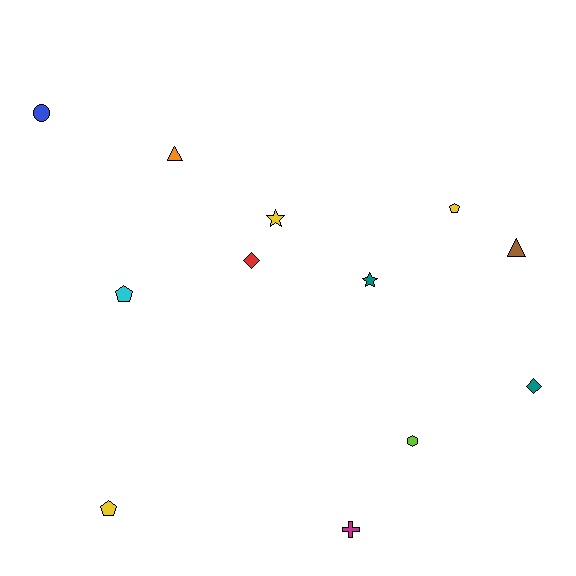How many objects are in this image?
There are 12 objects.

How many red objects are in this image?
There is 1 red object.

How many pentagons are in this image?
There are 3 pentagons.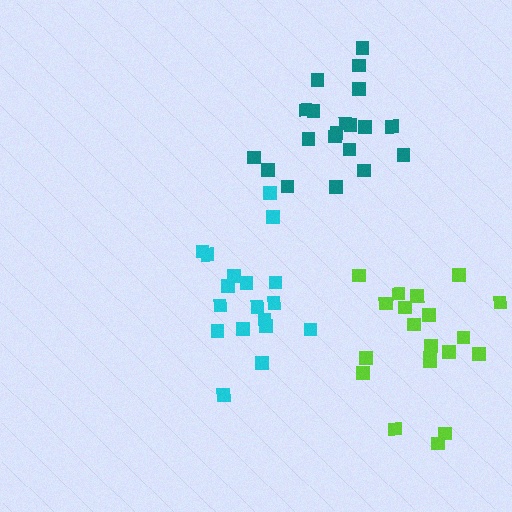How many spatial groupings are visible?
There are 3 spatial groupings.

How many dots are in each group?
Group 1: 20 dots, Group 2: 18 dots, Group 3: 20 dots (58 total).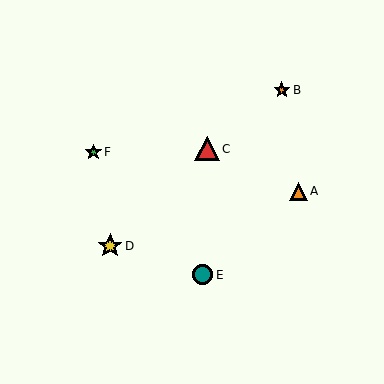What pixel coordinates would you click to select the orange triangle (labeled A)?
Click at (299, 191) to select the orange triangle A.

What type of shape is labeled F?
Shape F is a green star.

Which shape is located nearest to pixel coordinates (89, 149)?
The green star (labeled F) at (93, 152) is nearest to that location.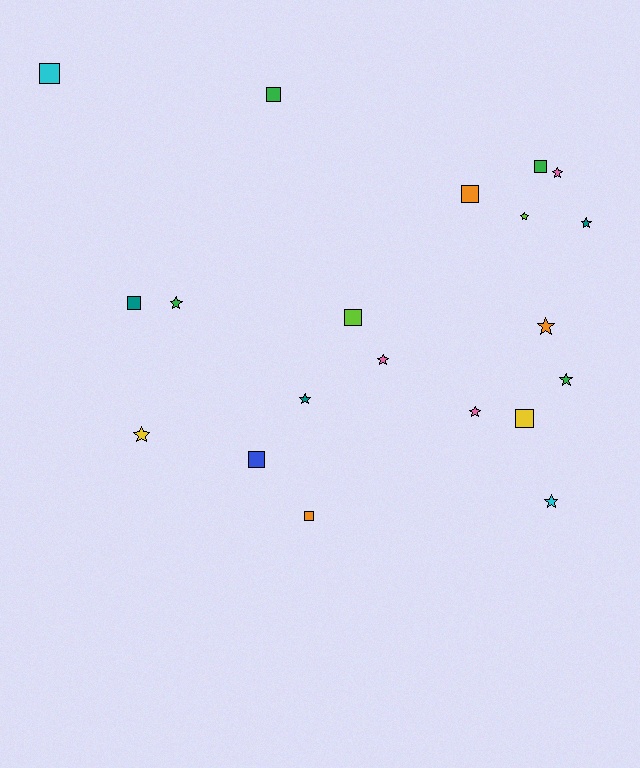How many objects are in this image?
There are 20 objects.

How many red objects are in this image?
There are no red objects.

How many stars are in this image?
There are 11 stars.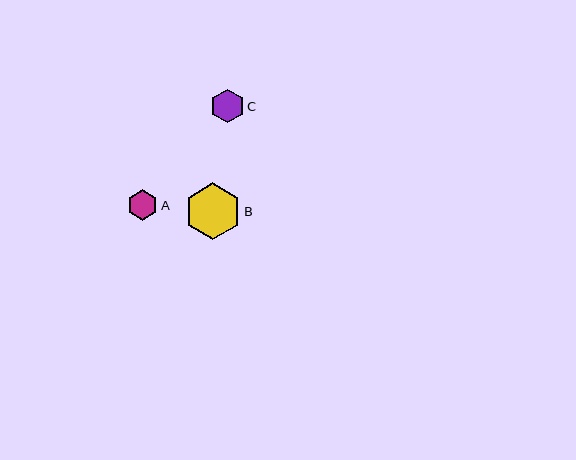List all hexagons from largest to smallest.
From largest to smallest: B, C, A.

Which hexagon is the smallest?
Hexagon A is the smallest with a size of approximately 30 pixels.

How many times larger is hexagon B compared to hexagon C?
Hexagon B is approximately 1.7 times the size of hexagon C.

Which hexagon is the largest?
Hexagon B is the largest with a size of approximately 57 pixels.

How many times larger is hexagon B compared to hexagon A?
Hexagon B is approximately 1.9 times the size of hexagon A.